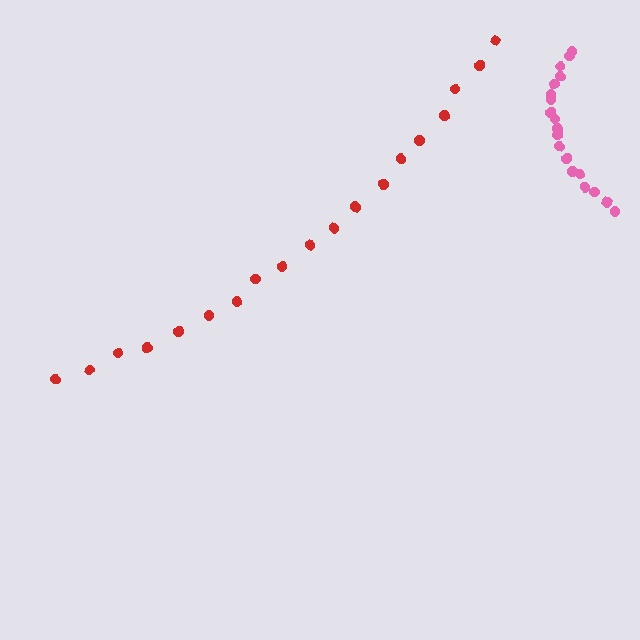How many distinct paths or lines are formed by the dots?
There are 2 distinct paths.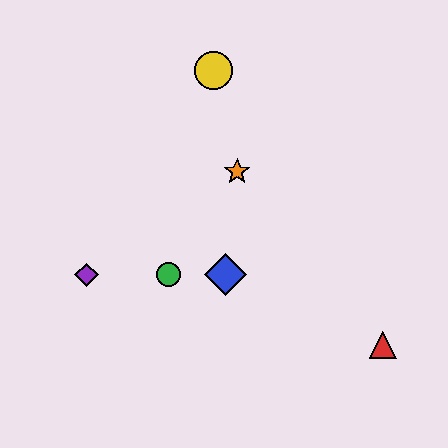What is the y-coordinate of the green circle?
The green circle is at y≈275.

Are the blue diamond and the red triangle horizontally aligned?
No, the blue diamond is at y≈275 and the red triangle is at y≈345.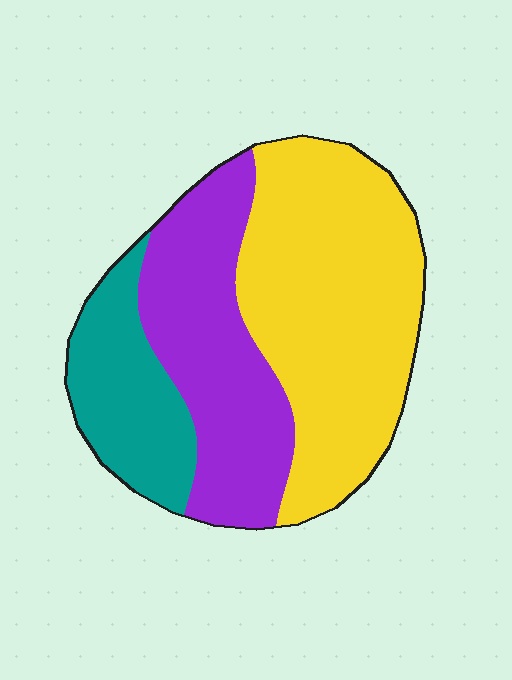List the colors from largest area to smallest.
From largest to smallest: yellow, purple, teal.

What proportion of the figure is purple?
Purple takes up about one third (1/3) of the figure.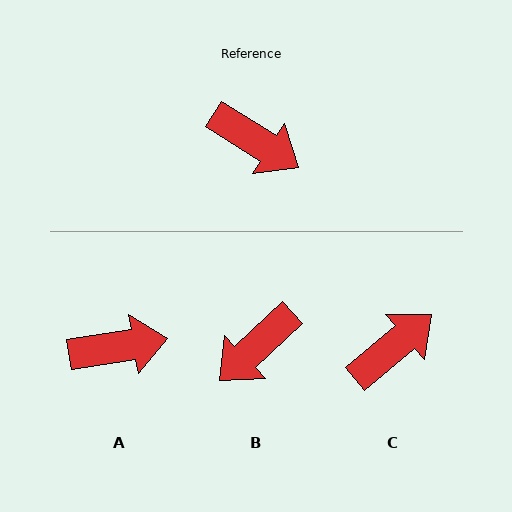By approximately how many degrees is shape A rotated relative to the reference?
Approximately 41 degrees counter-clockwise.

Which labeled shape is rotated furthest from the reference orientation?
B, about 104 degrees away.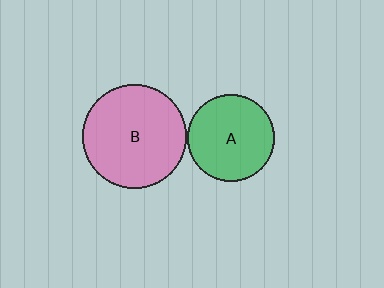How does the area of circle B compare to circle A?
Approximately 1.4 times.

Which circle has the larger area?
Circle B (pink).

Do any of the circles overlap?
No, none of the circles overlap.